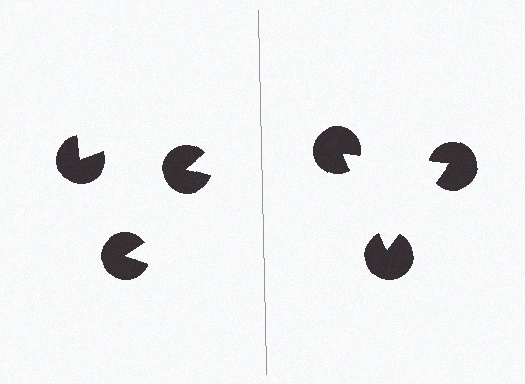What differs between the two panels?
The pac-man discs are positioned identically on both sides; only the wedge orientations differ. On the right they align to a triangle; on the left they are misaligned.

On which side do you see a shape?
An illusory triangle appears on the right side. On the left side the wedge cuts are rotated, so no coherent shape forms.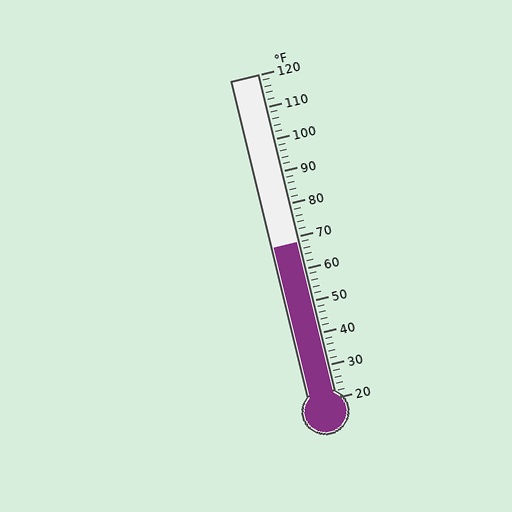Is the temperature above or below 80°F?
The temperature is below 80°F.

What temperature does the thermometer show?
The thermometer shows approximately 68°F.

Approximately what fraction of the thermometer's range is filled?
The thermometer is filled to approximately 50% of its range.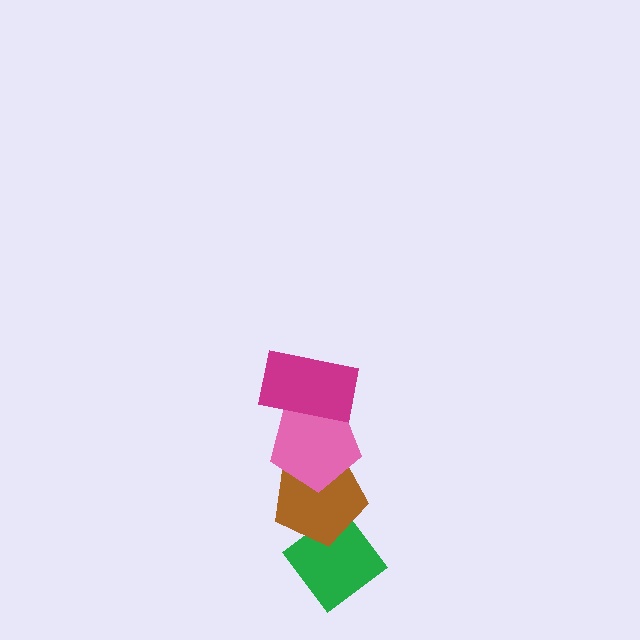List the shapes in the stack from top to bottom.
From top to bottom: the magenta rectangle, the pink pentagon, the brown pentagon, the green diamond.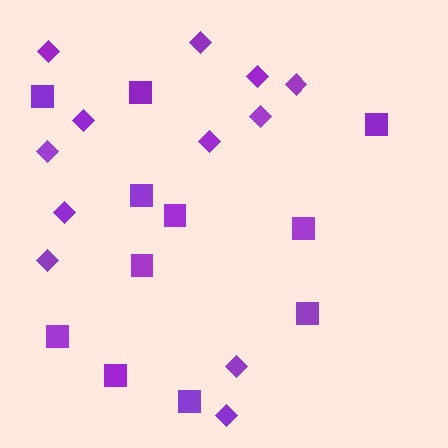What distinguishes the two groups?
There are 2 groups: one group of diamonds (12) and one group of squares (11).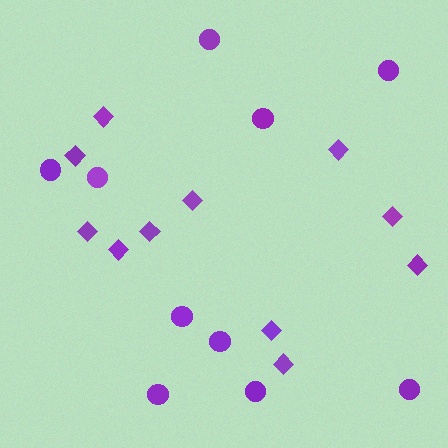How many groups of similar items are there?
There are 2 groups: one group of diamonds (11) and one group of circles (10).